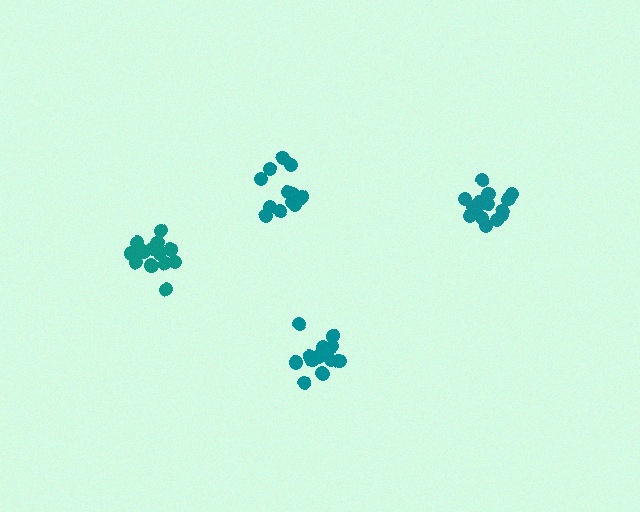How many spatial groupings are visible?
There are 4 spatial groupings.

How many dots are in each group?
Group 1: 17 dots, Group 2: 15 dots, Group 3: 15 dots, Group 4: 12 dots (59 total).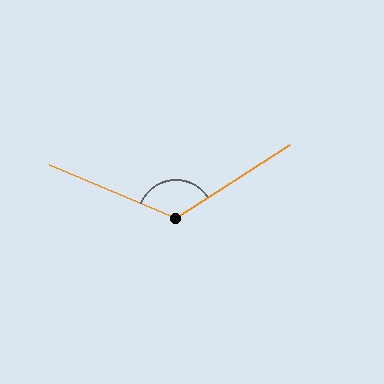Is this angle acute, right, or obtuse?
It is obtuse.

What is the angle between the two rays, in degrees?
Approximately 125 degrees.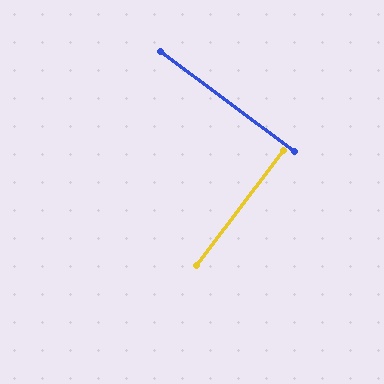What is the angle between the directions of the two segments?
Approximately 90 degrees.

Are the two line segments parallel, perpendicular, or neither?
Perpendicular — they meet at approximately 90°.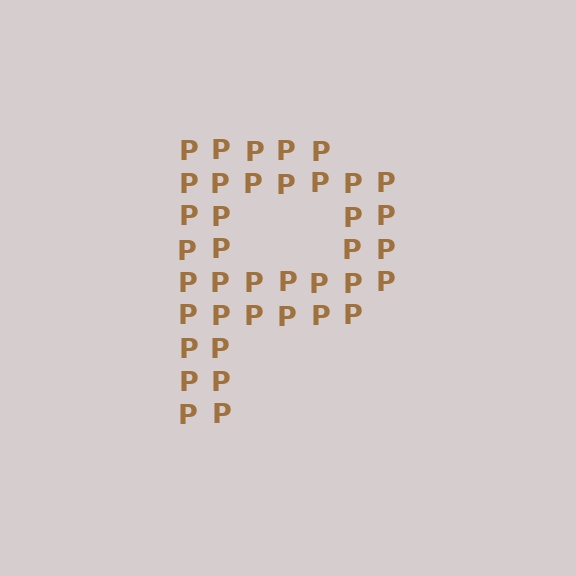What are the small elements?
The small elements are letter P's.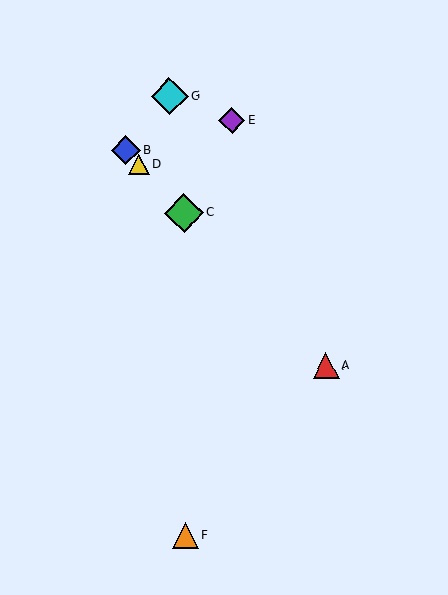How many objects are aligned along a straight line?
4 objects (A, B, C, D) are aligned along a straight line.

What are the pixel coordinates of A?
Object A is at (326, 366).